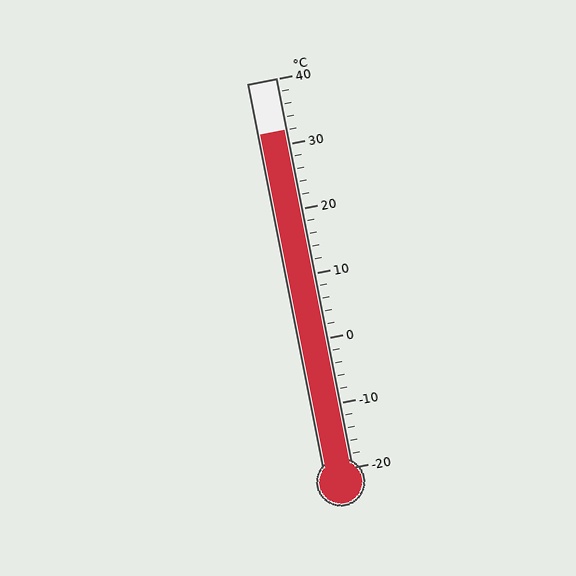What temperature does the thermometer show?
The thermometer shows approximately 32°C.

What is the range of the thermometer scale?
The thermometer scale ranges from -20°C to 40°C.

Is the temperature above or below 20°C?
The temperature is above 20°C.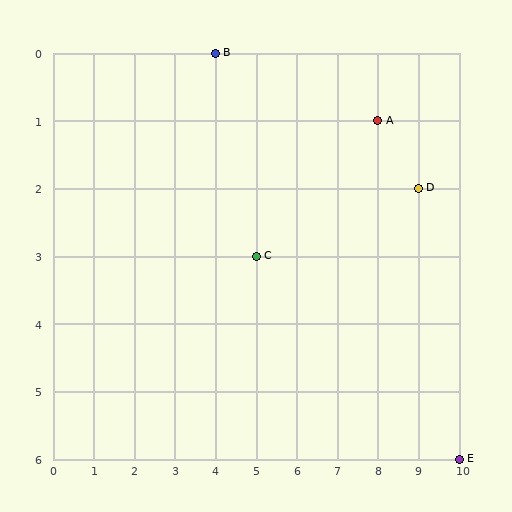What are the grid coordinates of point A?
Point A is at grid coordinates (8, 1).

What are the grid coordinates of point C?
Point C is at grid coordinates (5, 3).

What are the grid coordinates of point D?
Point D is at grid coordinates (9, 2).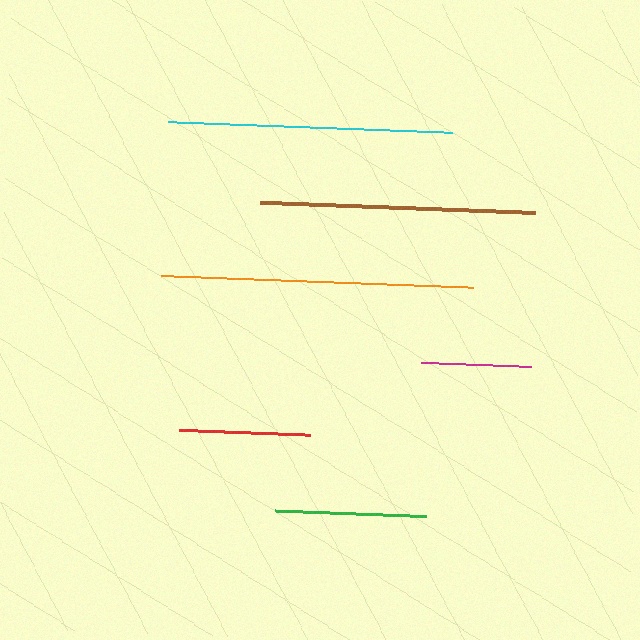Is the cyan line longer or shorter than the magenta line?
The cyan line is longer than the magenta line.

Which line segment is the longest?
The orange line is the longest at approximately 313 pixels.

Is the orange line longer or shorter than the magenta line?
The orange line is longer than the magenta line.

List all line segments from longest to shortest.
From longest to shortest: orange, cyan, brown, green, red, magenta.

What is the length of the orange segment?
The orange segment is approximately 313 pixels long.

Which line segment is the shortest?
The magenta line is the shortest at approximately 111 pixels.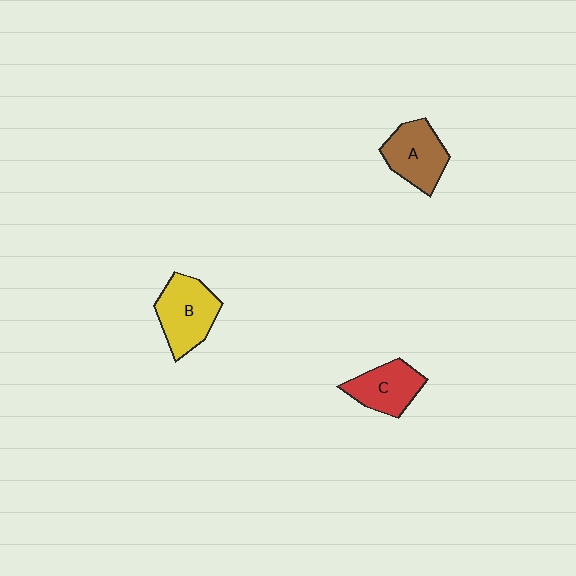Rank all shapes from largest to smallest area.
From largest to smallest: B (yellow), A (brown), C (red).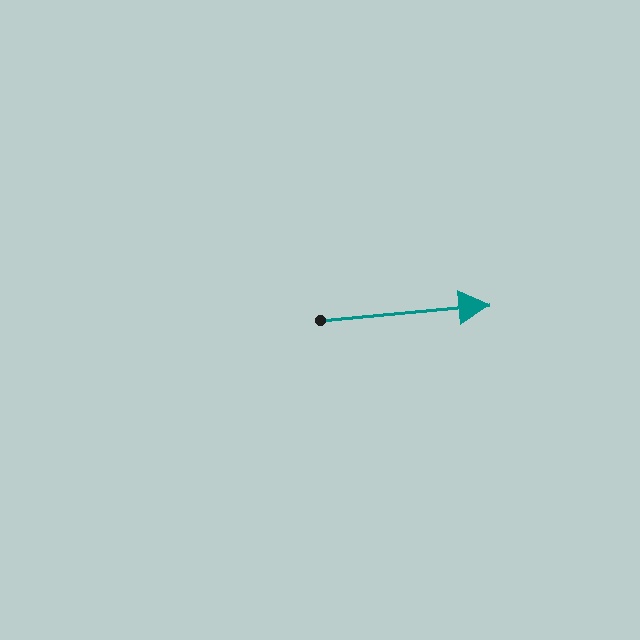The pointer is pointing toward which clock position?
Roughly 3 o'clock.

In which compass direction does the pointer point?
East.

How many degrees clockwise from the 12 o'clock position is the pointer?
Approximately 85 degrees.